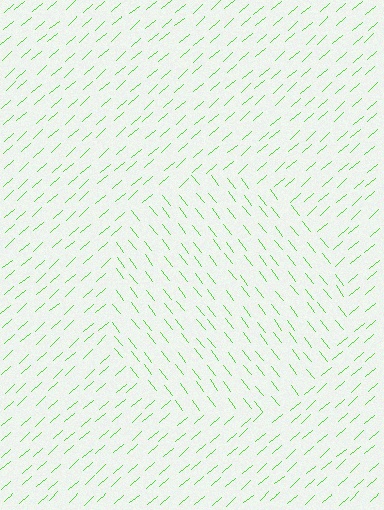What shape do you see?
I see a circle.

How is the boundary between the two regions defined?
The boundary is defined purely by a change in line orientation (approximately 87 degrees difference). All lines are the same color and thickness.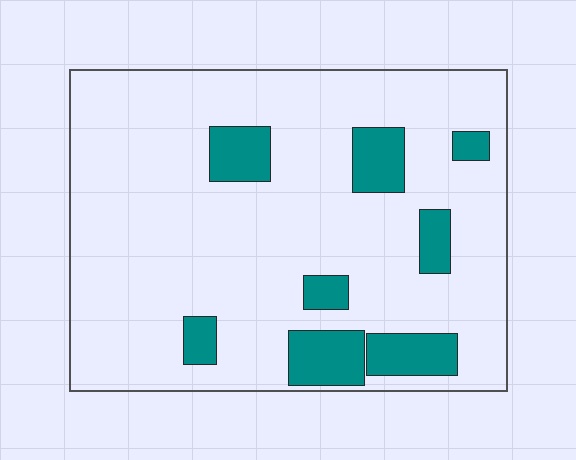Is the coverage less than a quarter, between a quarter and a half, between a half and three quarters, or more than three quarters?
Less than a quarter.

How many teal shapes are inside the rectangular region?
8.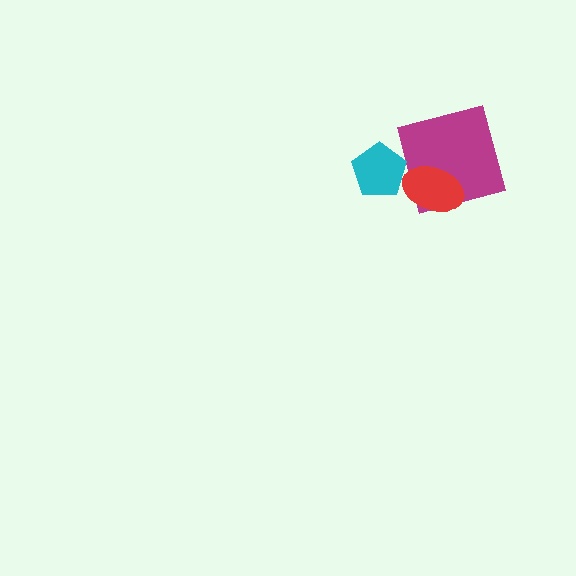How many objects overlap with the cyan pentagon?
0 objects overlap with the cyan pentagon.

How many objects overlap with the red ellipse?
1 object overlaps with the red ellipse.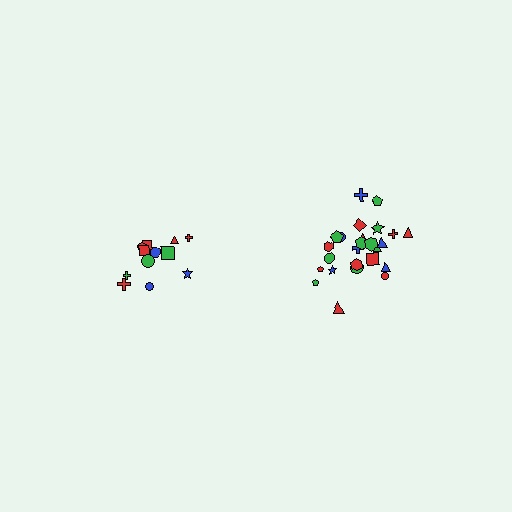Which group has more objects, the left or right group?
The right group.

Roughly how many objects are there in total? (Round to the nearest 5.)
Roughly 35 objects in total.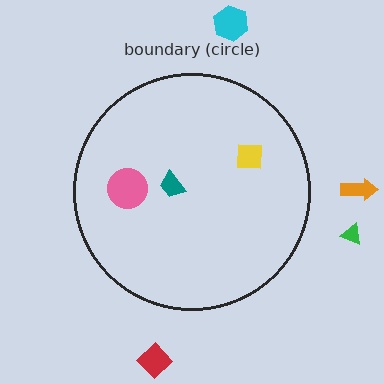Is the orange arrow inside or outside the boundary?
Outside.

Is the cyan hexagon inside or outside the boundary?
Outside.